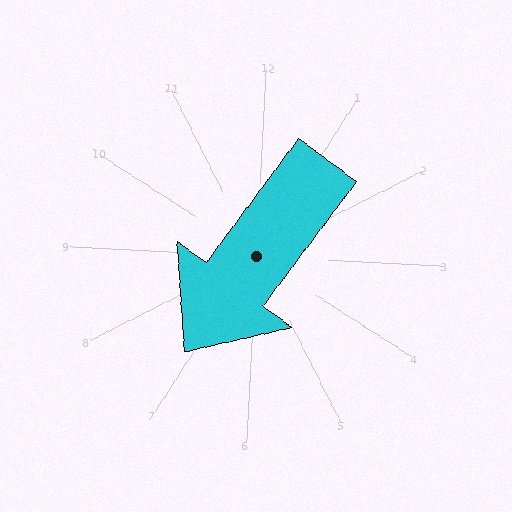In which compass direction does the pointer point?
Southwest.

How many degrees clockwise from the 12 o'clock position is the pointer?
Approximately 214 degrees.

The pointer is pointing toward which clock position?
Roughly 7 o'clock.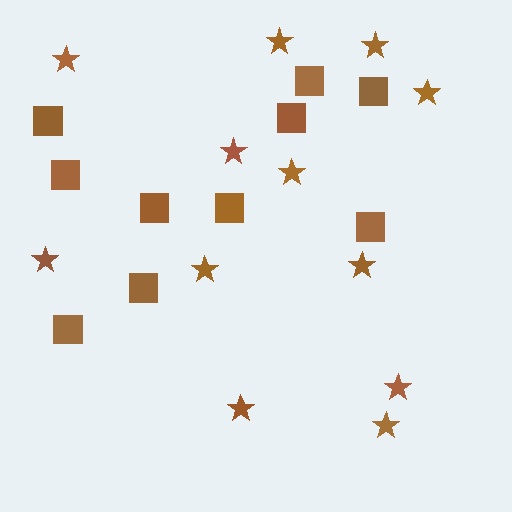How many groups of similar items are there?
There are 2 groups: one group of stars (12) and one group of squares (10).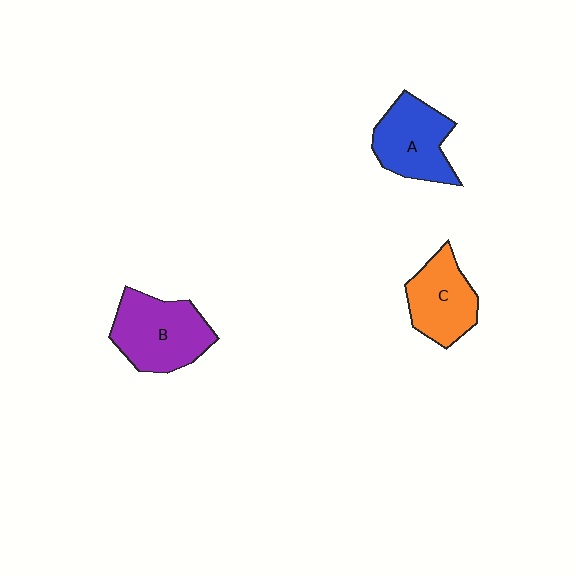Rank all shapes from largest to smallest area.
From largest to smallest: B (purple), A (blue), C (orange).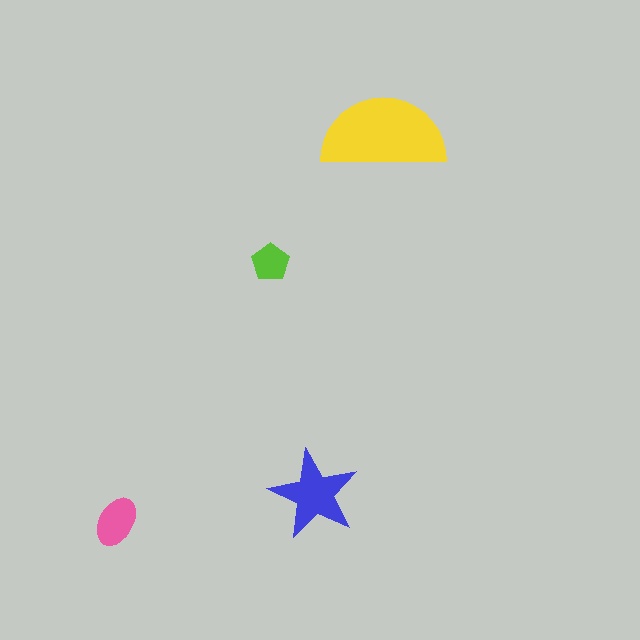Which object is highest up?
The yellow semicircle is topmost.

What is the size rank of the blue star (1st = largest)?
2nd.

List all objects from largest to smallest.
The yellow semicircle, the blue star, the pink ellipse, the lime pentagon.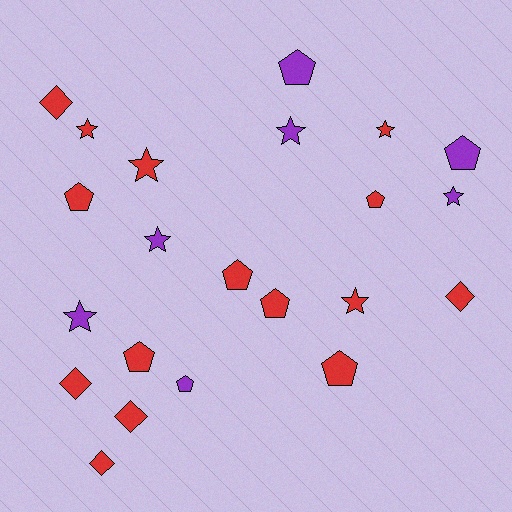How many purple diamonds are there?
There are no purple diamonds.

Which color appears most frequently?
Red, with 15 objects.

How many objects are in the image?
There are 22 objects.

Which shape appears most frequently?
Pentagon, with 9 objects.